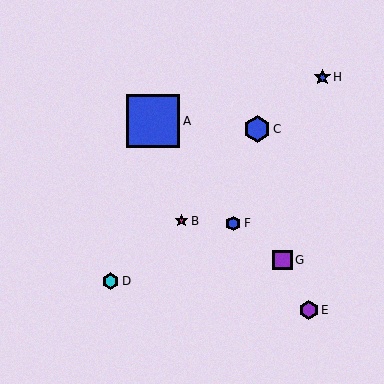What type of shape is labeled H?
Shape H is a blue star.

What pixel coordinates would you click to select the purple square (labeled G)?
Click at (283, 260) to select the purple square G.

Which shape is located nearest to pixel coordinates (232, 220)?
The blue hexagon (labeled F) at (233, 223) is nearest to that location.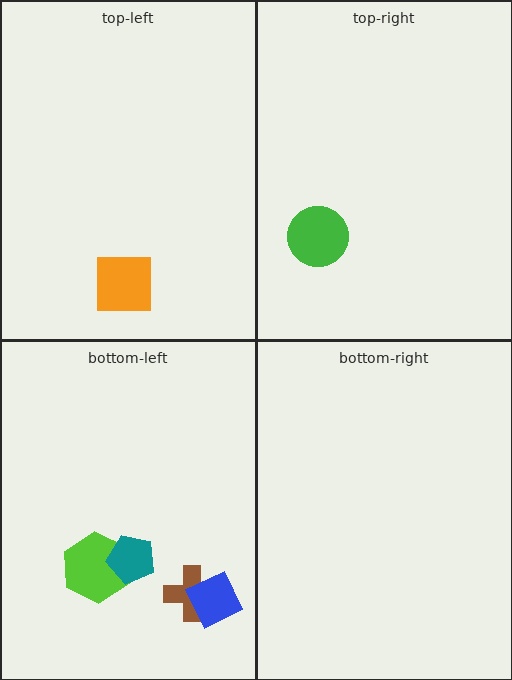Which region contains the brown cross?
The bottom-left region.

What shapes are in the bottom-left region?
The brown cross, the lime hexagon, the blue diamond, the teal pentagon.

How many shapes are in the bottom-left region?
4.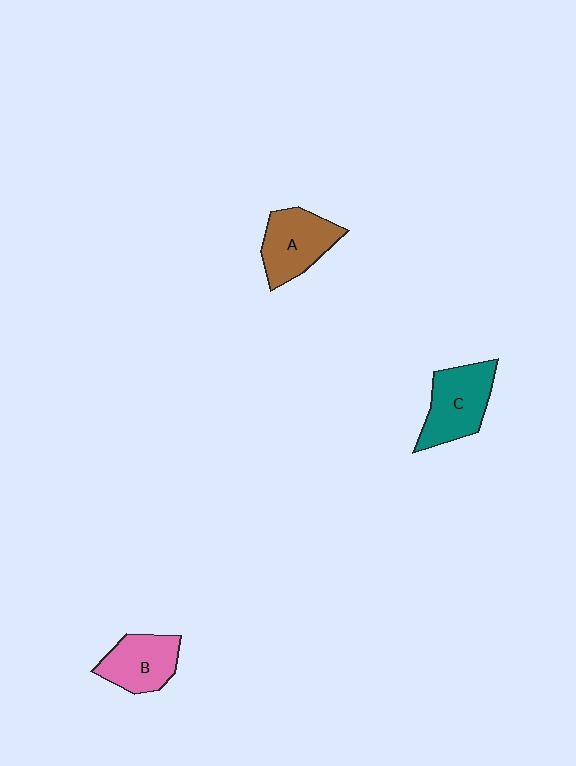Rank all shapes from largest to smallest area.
From largest to smallest: C (teal), A (brown), B (pink).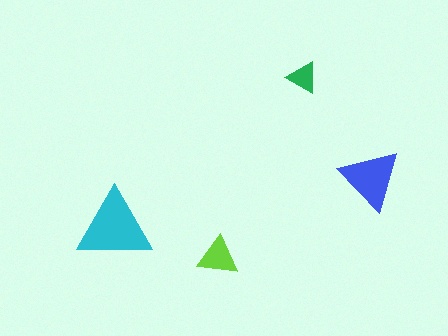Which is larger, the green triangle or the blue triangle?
The blue one.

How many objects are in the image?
There are 4 objects in the image.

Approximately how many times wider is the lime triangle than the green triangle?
About 1.5 times wider.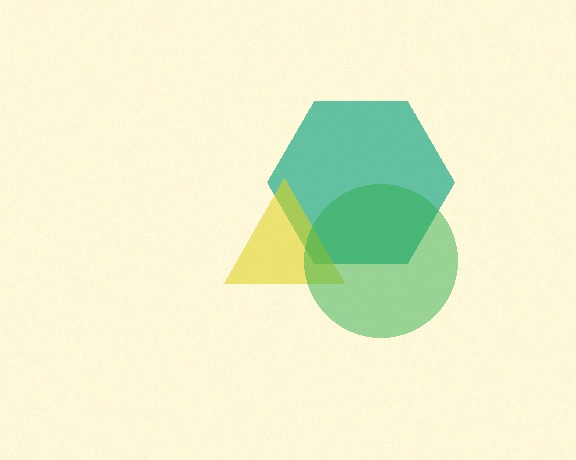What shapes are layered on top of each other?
The layered shapes are: a teal hexagon, a yellow triangle, a green circle.